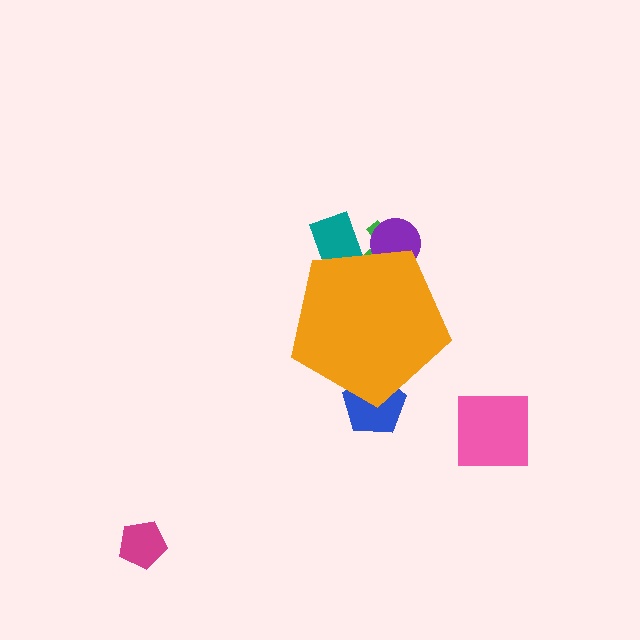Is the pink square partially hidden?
No, the pink square is fully visible.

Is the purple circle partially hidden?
Yes, the purple circle is partially hidden behind the orange pentagon.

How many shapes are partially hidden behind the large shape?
4 shapes are partially hidden.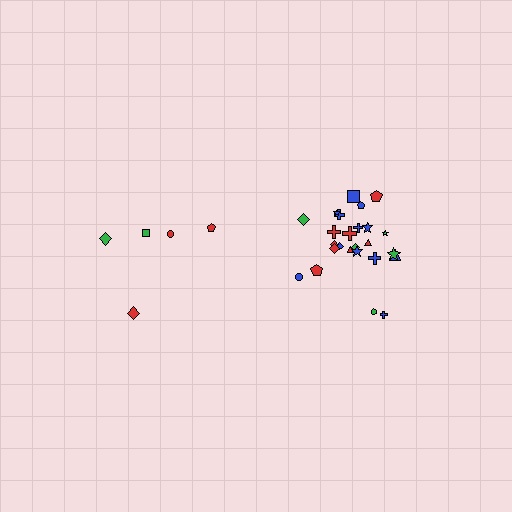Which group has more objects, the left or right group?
The right group.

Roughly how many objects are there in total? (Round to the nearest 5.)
Roughly 30 objects in total.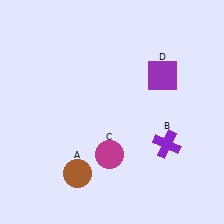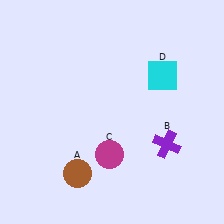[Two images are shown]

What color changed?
The square (D) changed from purple in Image 1 to cyan in Image 2.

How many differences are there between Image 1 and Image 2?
There is 1 difference between the two images.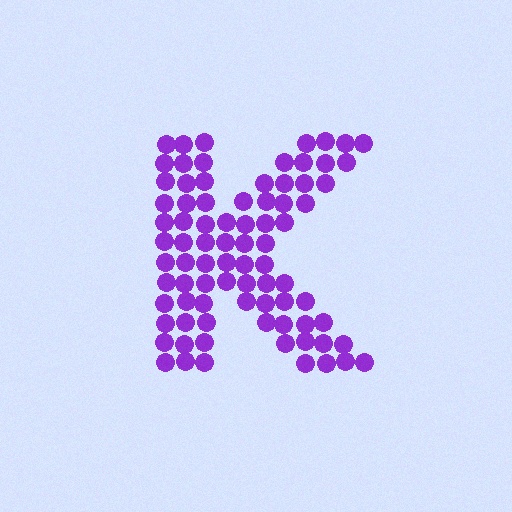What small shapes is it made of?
It is made of small circles.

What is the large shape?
The large shape is the letter K.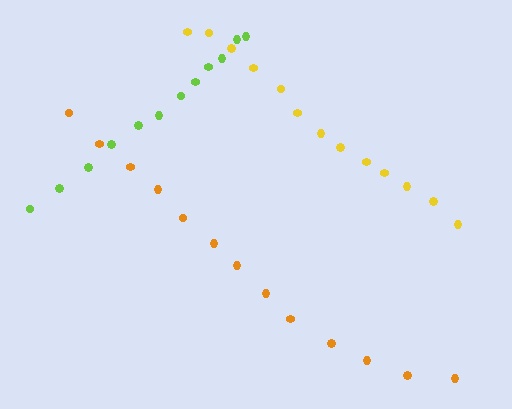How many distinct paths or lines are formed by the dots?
There are 3 distinct paths.